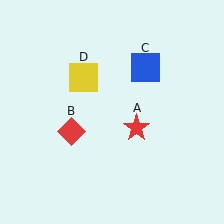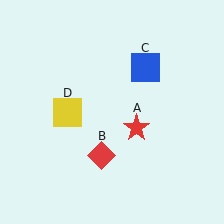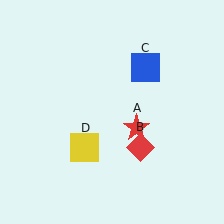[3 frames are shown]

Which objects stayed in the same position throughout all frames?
Red star (object A) and blue square (object C) remained stationary.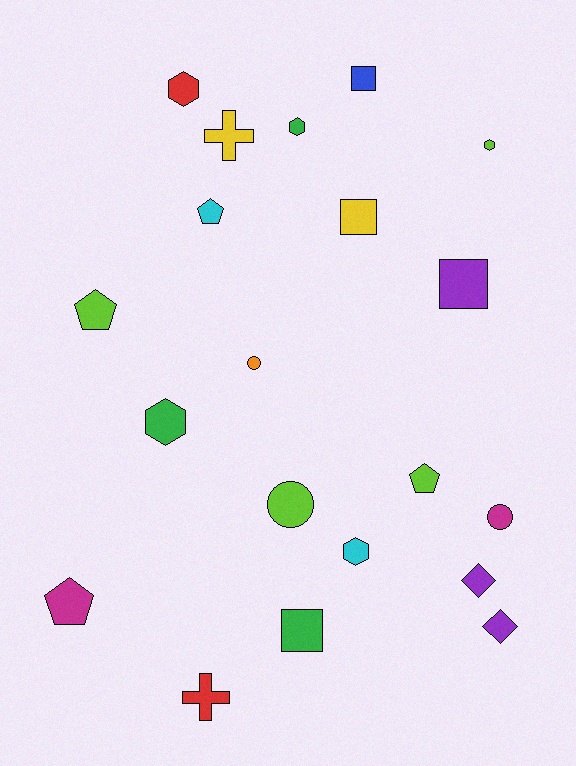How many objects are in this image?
There are 20 objects.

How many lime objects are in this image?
There are 4 lime objects.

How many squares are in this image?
There are 4 squares.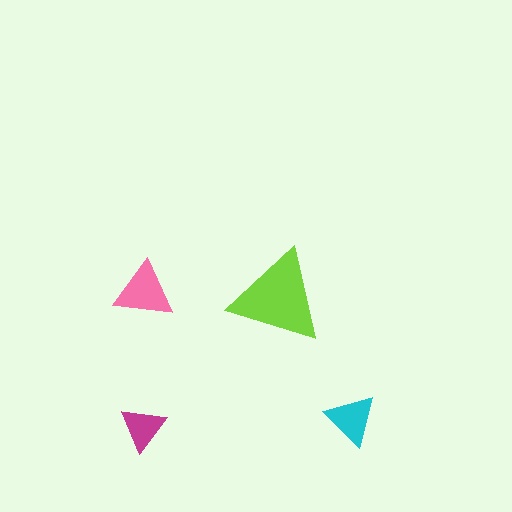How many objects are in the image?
There are 4 objects in the image.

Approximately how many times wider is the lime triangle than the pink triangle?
About 1.5 times wider.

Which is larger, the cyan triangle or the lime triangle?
The lime one.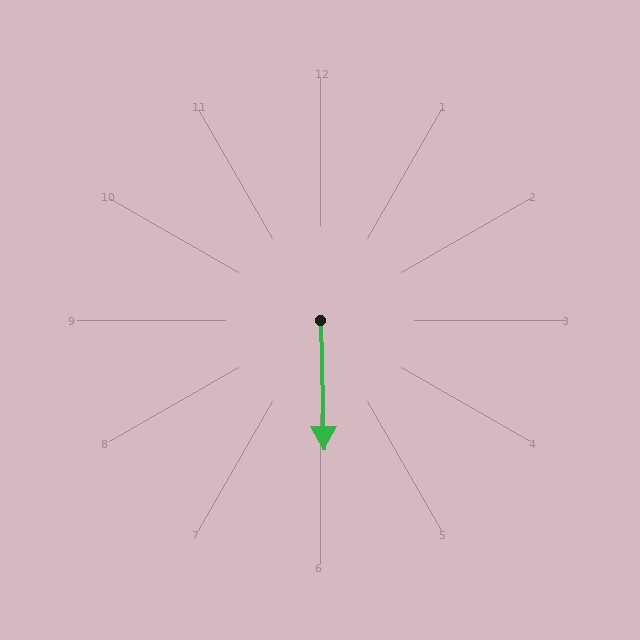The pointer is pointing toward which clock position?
Roughly 6 o'clock.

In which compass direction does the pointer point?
South.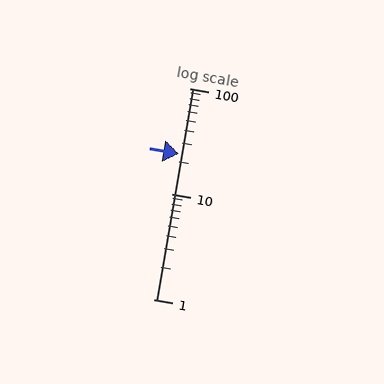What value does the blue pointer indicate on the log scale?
The pointer indicates approximately 24.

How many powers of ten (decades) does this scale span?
The scale spans 2 decades, from 1 to 100.